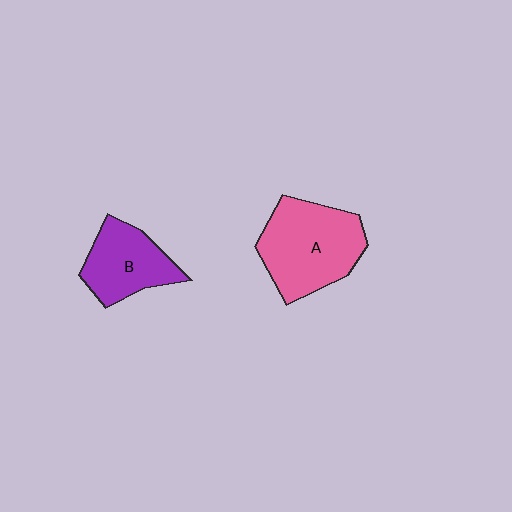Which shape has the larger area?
Shape A (pink).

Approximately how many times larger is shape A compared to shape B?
Approximately 1.5 times.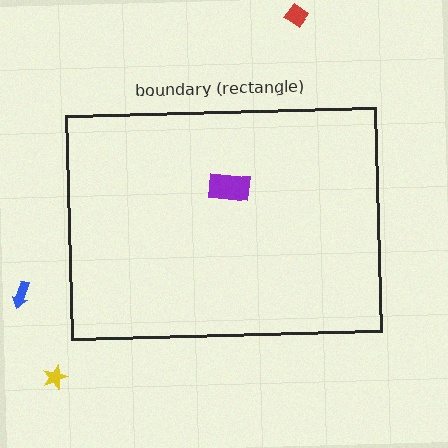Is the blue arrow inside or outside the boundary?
Outside.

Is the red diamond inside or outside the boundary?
Outside.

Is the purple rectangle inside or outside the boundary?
Inside.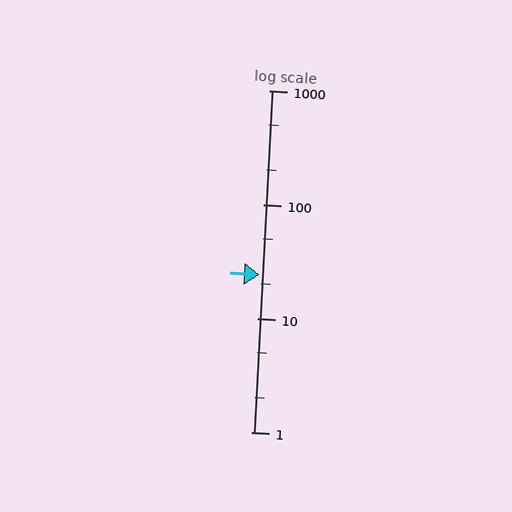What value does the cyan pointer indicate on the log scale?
The pointer indicates approximately 24.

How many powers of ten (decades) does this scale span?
The scale spans 3 decades, from 1 to 1000.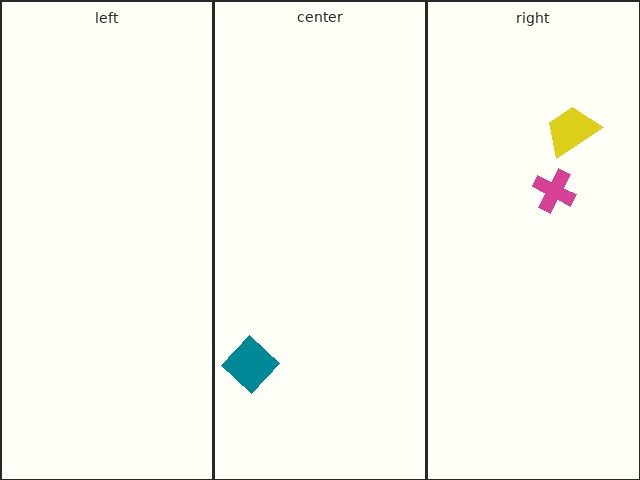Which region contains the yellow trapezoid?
The right region.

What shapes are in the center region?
The teal diamond.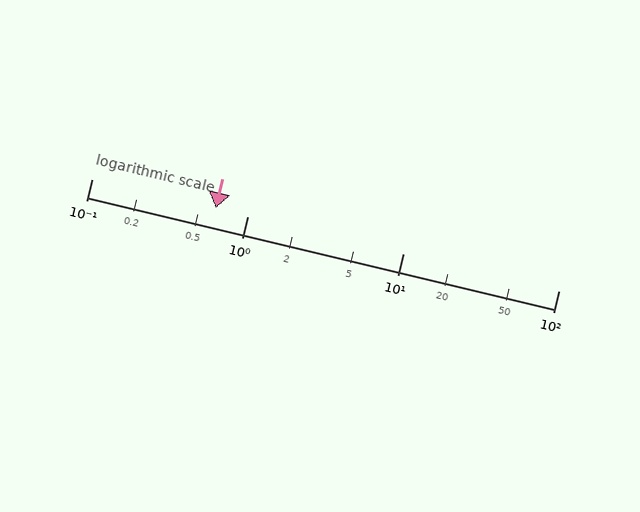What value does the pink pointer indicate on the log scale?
The pointer indicates approximately 0.63.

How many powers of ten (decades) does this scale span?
The scale spans 3 decades, from 0.1 to 100.